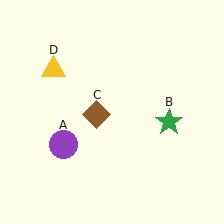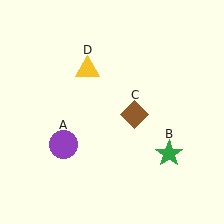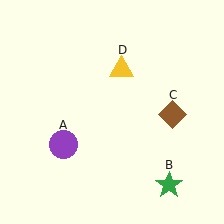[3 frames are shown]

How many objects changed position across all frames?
3 objects changed position: green star (object B), brown diamond (object C), yellow triangle (object D).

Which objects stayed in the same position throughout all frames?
Purple circle (object A) remained stationary.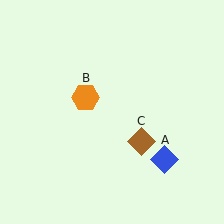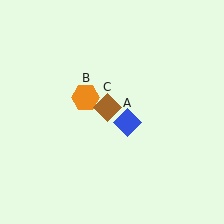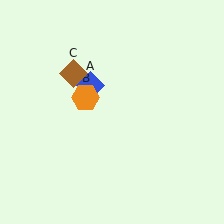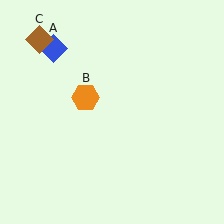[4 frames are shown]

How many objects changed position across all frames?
2 objects changed position: blue diamond (object A), brown diamond (object C).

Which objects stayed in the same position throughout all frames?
Orange hexagon (object B) remained stationary.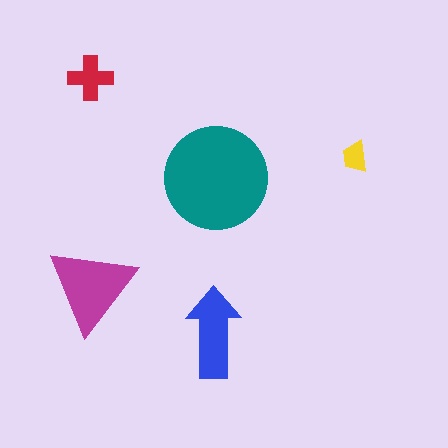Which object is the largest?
The teal circle.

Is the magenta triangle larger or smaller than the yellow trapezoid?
Larger.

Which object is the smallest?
The yellow trapezoid.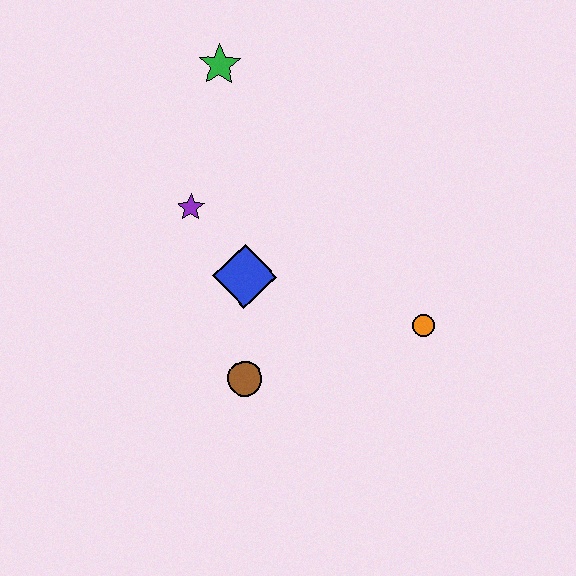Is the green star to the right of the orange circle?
No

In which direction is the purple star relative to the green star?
The purple star is below the green star.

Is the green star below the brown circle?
No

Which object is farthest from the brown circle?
The green star is farthest from the brown circle.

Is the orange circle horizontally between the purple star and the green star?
No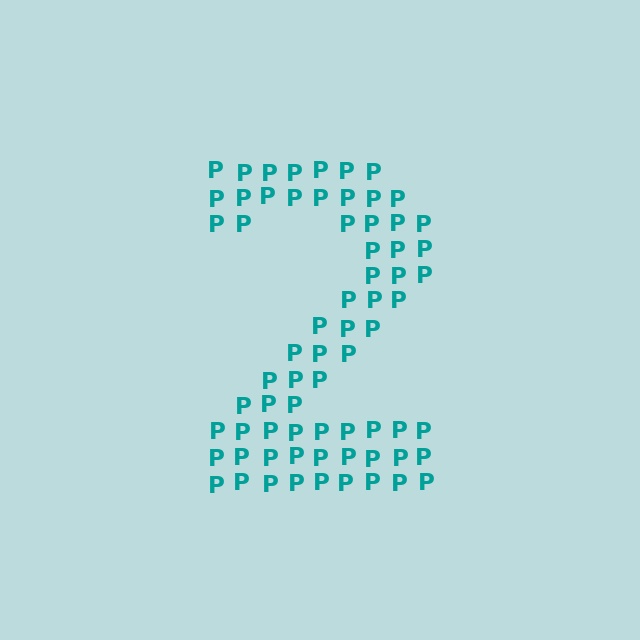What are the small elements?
The small elements are letter P's.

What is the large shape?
The large shape is the digit 2.